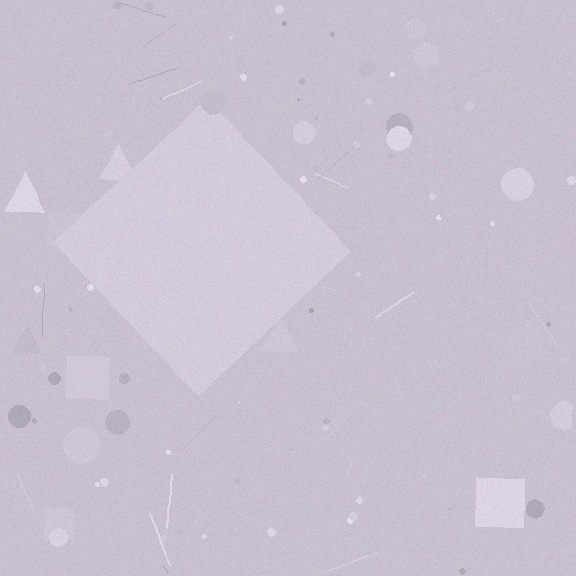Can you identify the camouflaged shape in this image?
The camouflaged shape is a diamond.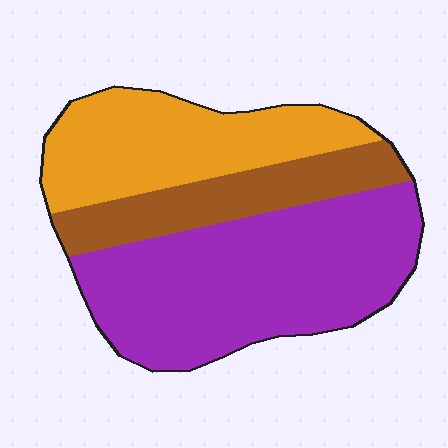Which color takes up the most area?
Purple, at roughly 50%.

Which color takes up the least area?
Brown, at roughly 20%.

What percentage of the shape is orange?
Orange covers around 30% of the shape.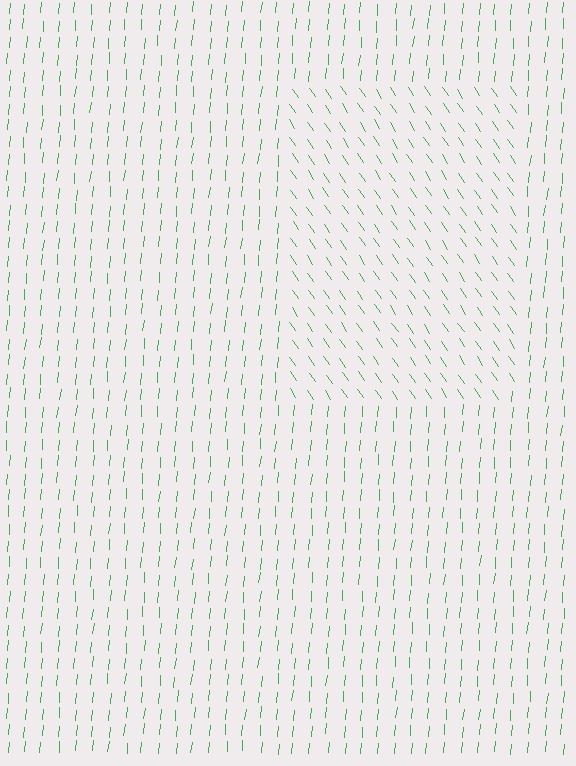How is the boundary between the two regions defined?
The boundary is defined purely by a change in line orientation (approximately 39 degrees difference). All lines are the same color and thickness.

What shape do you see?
I see a rectangle.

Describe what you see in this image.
The image is filled with small green line segments. A rectangle region in the image has lines oriented differently from the surrounding lines, creating a visible texture boundary.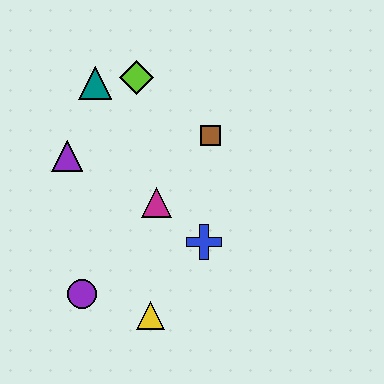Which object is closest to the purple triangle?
The teal triangle is closest to the purple triangle.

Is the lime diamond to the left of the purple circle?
No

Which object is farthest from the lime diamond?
The yellow triangle is farthest from the lime diamond.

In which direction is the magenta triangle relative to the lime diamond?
The magenta triangle is below the lime diamond.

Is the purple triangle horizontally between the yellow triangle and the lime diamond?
No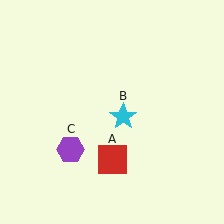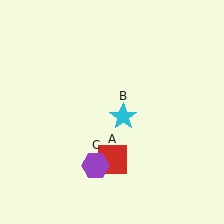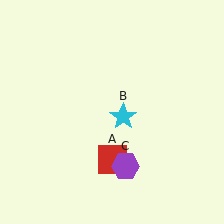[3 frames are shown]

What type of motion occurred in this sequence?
The purple hexagon (object C) rotated counterclockwise around the center of the scene.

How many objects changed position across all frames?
1 object changed position: purple hexagon (object C).